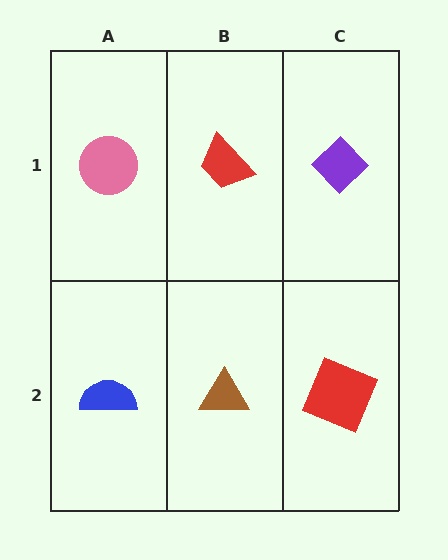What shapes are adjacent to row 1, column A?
A blue semicircle (row 2, column A), a red trapezoid (row 1, column B).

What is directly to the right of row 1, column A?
A red trapezoid.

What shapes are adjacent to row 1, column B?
A brown triangle (row 2, column B), a pink circle (row 1, column A), a purple diamond (row 1, column C).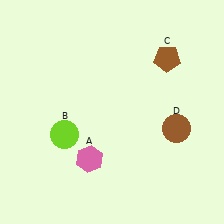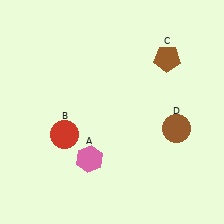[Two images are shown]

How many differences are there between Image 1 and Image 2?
There is 1 difference between the two images.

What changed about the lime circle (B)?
In Image 1, B is lime. In Image 2, it changed to red.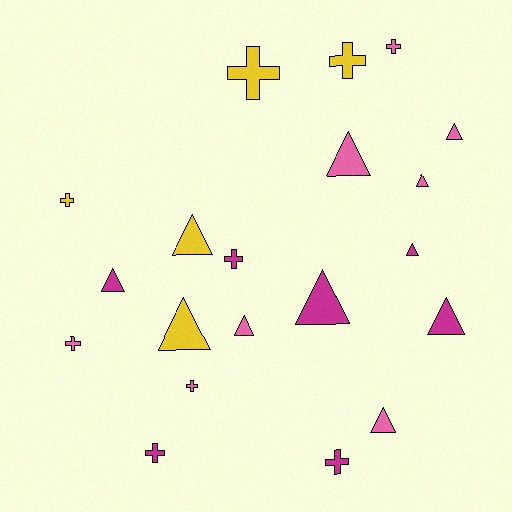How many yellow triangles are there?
There are 2 yellow triangles.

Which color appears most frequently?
Pink, with 8 objects.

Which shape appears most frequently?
Triangle, with 11 objects.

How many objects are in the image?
There are 20 objects.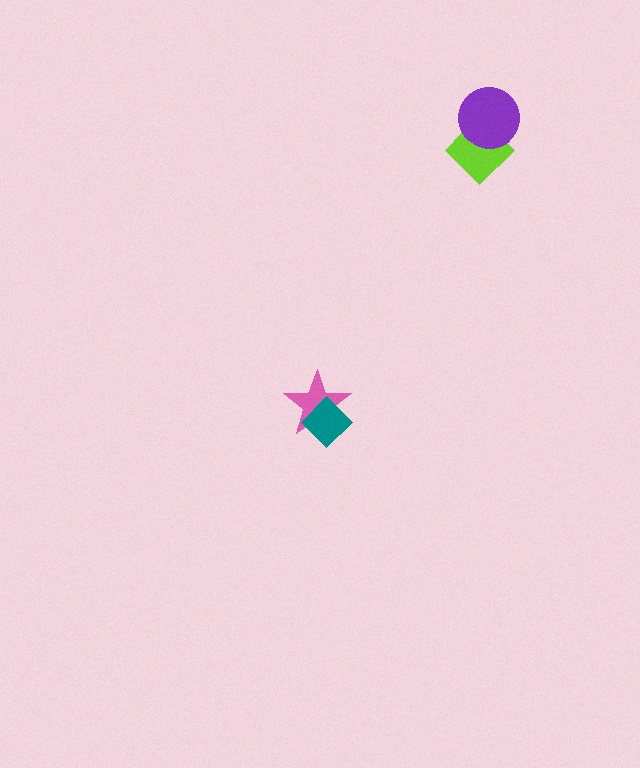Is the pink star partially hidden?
Yes, it is partially covered by another shape.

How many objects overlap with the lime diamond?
1 object overlaps with the lime diamond.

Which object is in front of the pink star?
The teal diamond is in front of the pink star.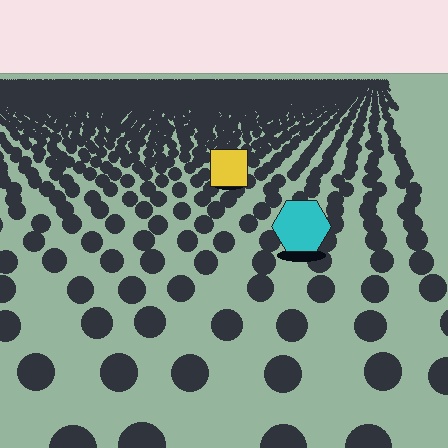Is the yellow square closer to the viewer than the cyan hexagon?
No. The cyan hexagon is closer — you can tell from the texture gradient: the ground texture is coarser near it.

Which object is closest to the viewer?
The cyan hexagon is closest. The texture marks near it are larger and more spread out.